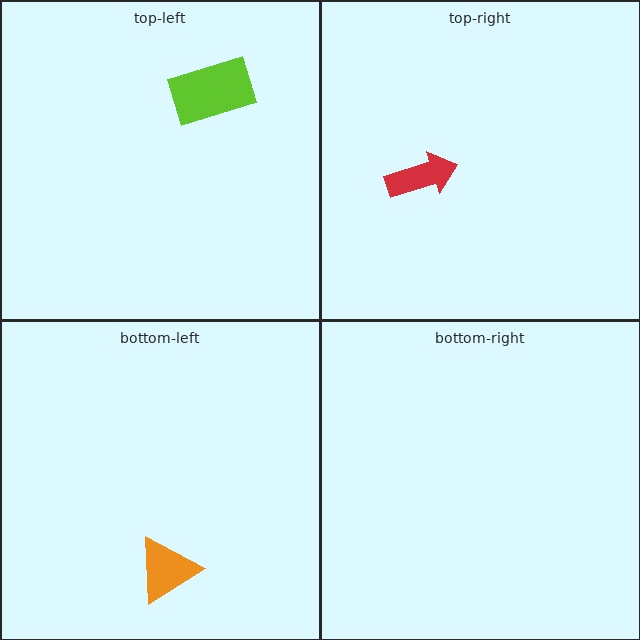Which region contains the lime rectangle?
The top-left region.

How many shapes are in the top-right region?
1.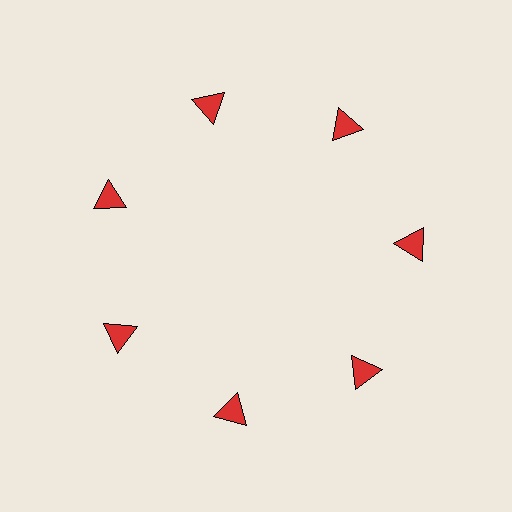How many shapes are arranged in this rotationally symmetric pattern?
There are 7 shapes, arranged in 7 groups of 1.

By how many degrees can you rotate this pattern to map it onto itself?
The pattern maps onto itself every 51 degrees of rotation.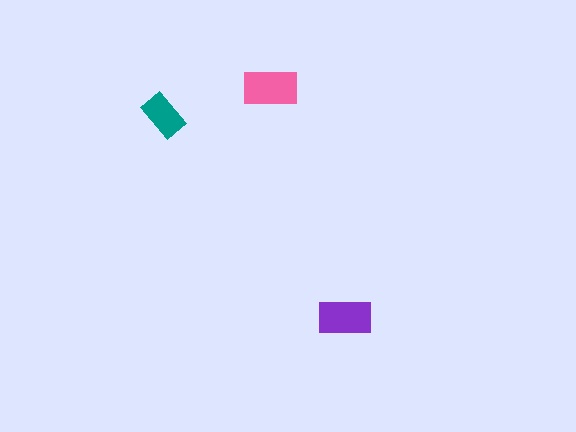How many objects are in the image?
There are 3 objects in the image.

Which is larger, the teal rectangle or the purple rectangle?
The purple one.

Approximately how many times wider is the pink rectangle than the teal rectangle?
About 1.5 times wider.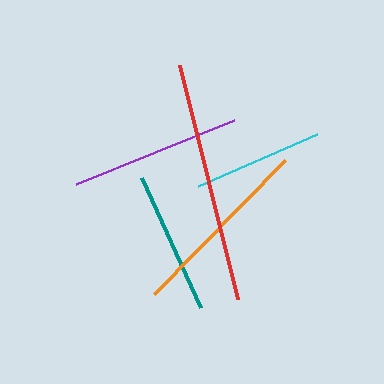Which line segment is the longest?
The red line is the longest at approximately 241 pixels.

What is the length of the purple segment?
The purple segment is approximately 171 pixels long.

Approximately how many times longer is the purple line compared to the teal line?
The purple line is approximately 1.2 times the length of the teal line.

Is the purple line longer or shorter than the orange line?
The orange line is longer than the purple line.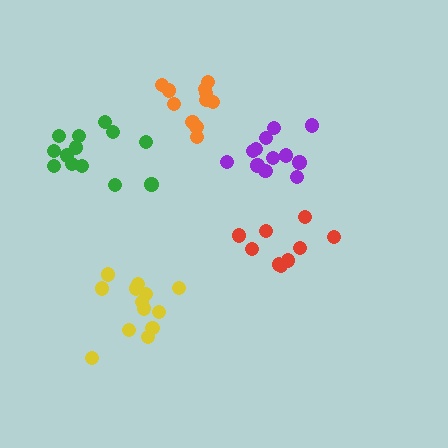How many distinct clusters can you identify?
There are 5 distinct clusters.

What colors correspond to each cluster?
The clusters are colored: yellow, purple, green, red, orange.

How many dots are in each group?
Group 1: 13 dots, Group 2: 13 dots, Group 3: 13 dots, Group 4: 9 dots, Group 5: 11 dots (59 total).